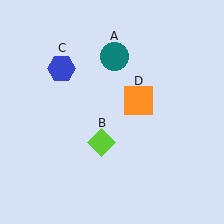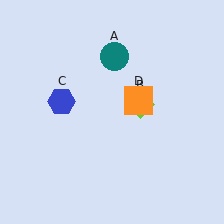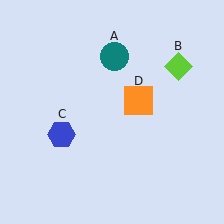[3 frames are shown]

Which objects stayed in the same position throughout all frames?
Teal circle (object A) and orange square (object D) remained stationary.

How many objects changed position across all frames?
2 objects changed position: lime diamond (object B), blue hexagon (object C).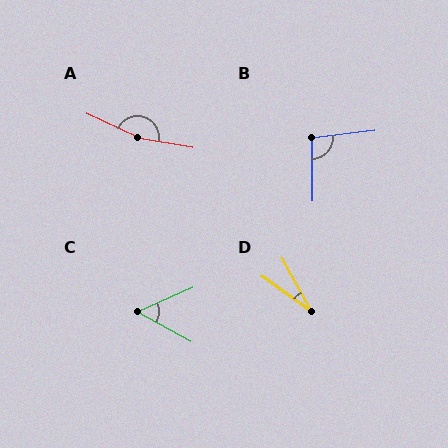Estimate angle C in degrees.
Approximately 52 degrees.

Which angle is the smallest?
D, at approximately 25 degrees.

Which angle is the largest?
A, at approximately 165 degrees.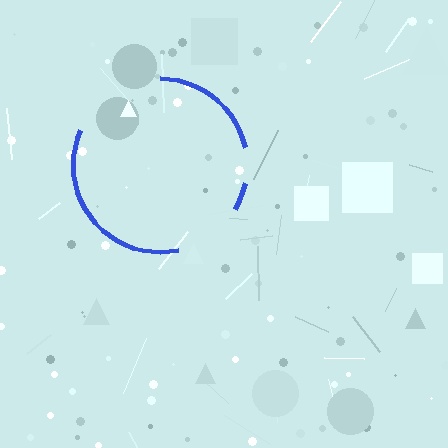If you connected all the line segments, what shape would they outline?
They would outline a circle.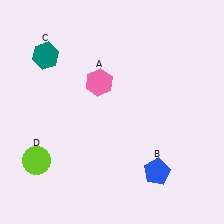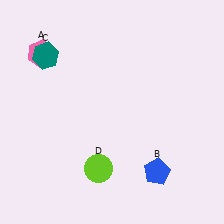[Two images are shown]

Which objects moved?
The objects that moved are: the pink hexagon (A), the lime circle (D).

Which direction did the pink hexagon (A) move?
The pink hexagon (A) moved left.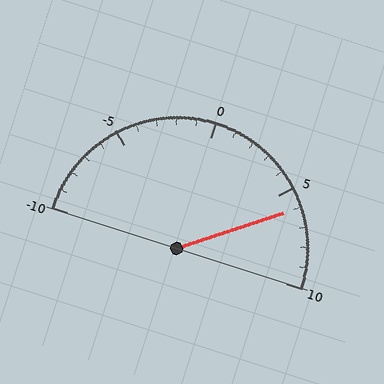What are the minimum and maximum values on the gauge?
The gauge ranges from -10 to 10.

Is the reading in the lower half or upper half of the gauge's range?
The reading is in the upper half of the range (-10 to 10).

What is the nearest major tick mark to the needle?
The nearest major tick mark is 5.